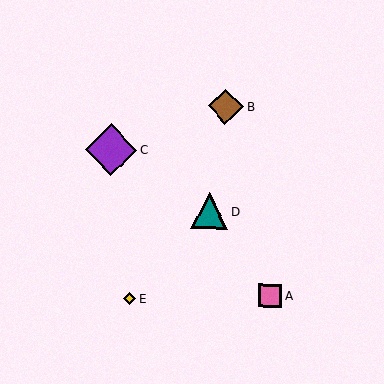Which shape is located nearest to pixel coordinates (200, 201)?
The teal triangle (labeled D) at (210, 211) is nearest to that location.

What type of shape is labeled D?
Shape D is a teal triangle.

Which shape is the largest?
The purple diamond (labeled C) is the largest.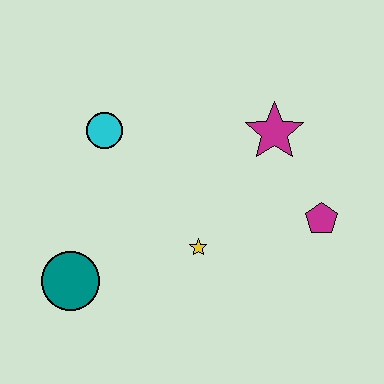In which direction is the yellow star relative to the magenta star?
The yellow star is below the magenta star.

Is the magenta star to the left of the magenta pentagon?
Yes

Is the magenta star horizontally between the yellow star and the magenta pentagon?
Yes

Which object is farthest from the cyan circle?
The magenta pentagon is farthest from the cyan circle.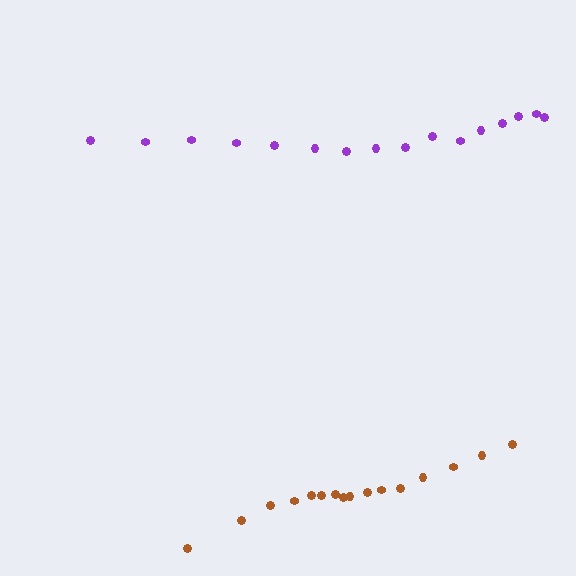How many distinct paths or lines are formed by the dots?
There are 2 distinct paths.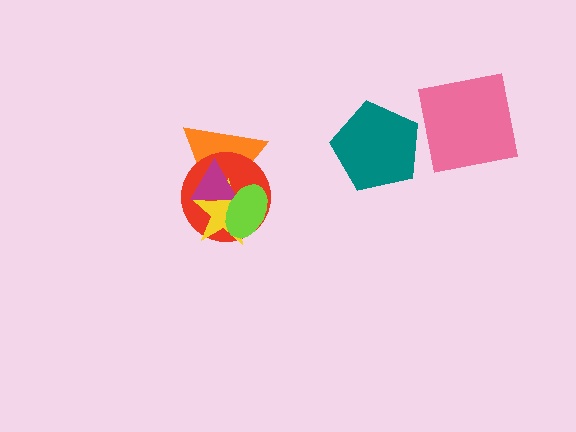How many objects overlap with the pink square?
0 objects overlap with the pink square.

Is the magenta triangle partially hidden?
Yes, it is partially covered by another shape.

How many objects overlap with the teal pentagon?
0 objects overlap with the teal pentagon.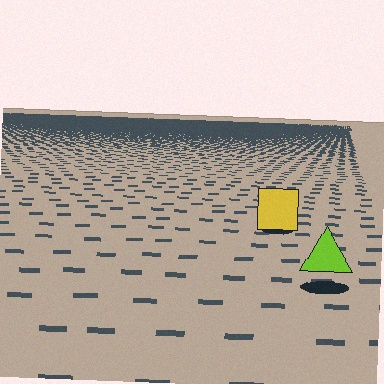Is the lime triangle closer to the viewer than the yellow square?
Yes. The lime triangle is closer — you can tell from the texture gradient: the ground texture is coarser near it.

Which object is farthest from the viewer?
The yellow square is farthest from the viewer. It appears smaller and the ground texture around it is denser.